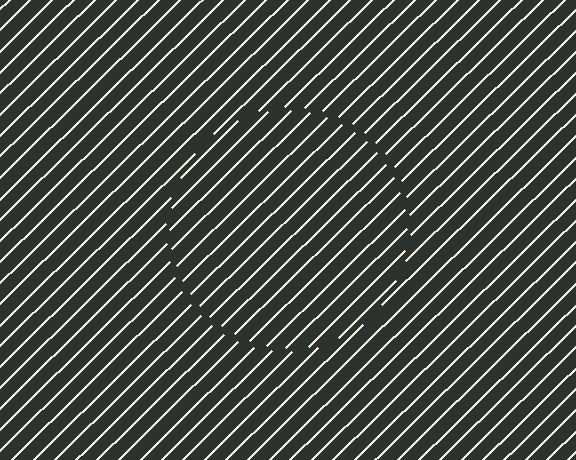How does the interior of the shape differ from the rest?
The interior of the shape contains the same grating, shifted by half a period — the contour is defined by the phase discontinuity where line-ends from the inner and outer gratings abut.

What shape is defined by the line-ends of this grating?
An illusory circle. The interior of the shape contains the same grating, shifted by half a period — the contour is defined by the phase discontinuity where line-ends from the inner and outer gratings abut.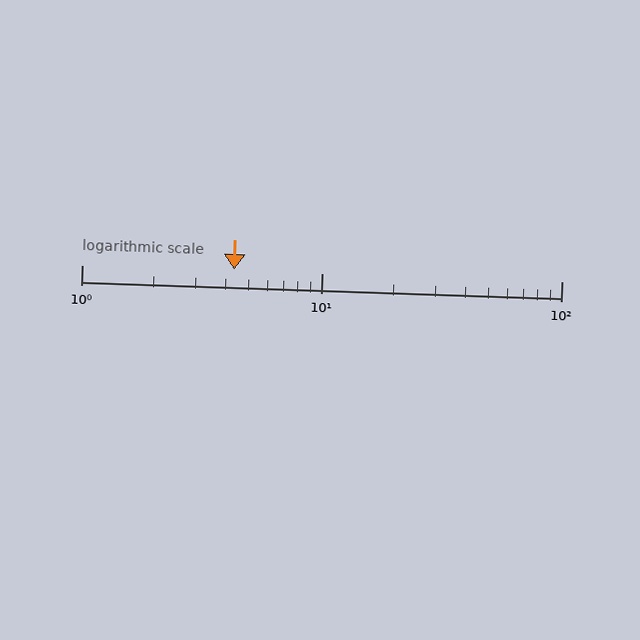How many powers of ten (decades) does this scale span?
The scale spans 2 decades, from 1 to 100.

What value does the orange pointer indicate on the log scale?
The pointer indicates approximately 4.3.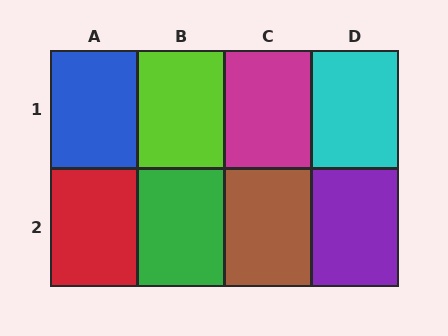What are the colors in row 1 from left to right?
Blue, lime, magenta, cyan.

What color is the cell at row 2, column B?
Green.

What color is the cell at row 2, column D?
Purple.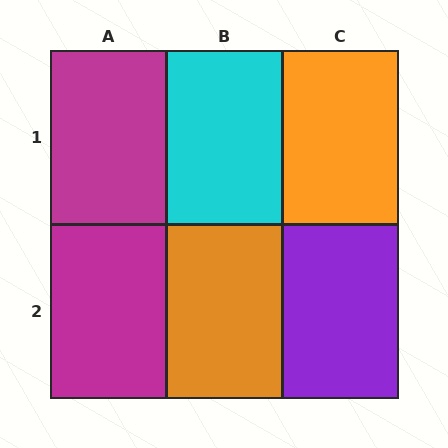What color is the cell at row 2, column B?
Orange.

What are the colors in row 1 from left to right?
Magenta, cyan, orange.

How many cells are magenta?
2 cells are magenta.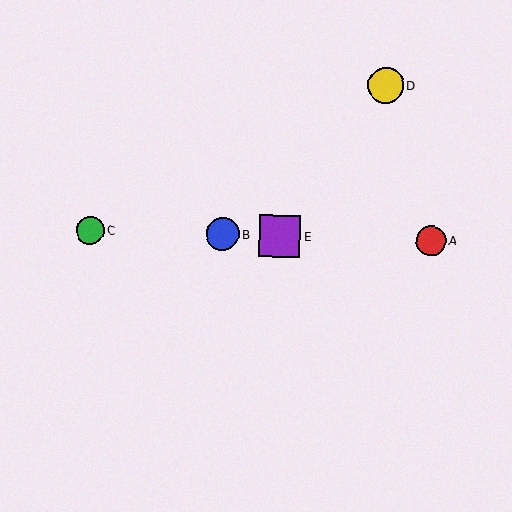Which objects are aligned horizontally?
Objects A, B, C, E are aligned horizontally.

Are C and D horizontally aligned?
No, C is at y≈230 and D is at y≈85.